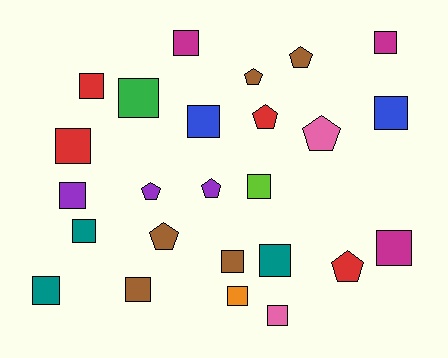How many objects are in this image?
There are 25 objects.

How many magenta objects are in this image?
There are 3 magenta objects.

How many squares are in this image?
There are 17 squares.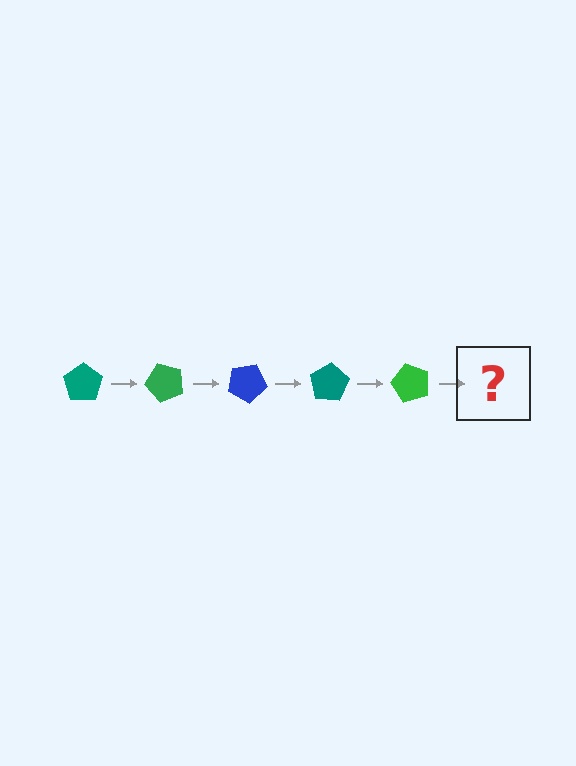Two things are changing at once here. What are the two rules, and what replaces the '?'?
The two rules are that it rotates 50 degrees each step and the color cycles through teal, green, and blue. The '?' should be a blue pentagon, rotated 250 degrees from the start.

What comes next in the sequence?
The next element should be a blue pentagon, rotated 250 degrees from the start.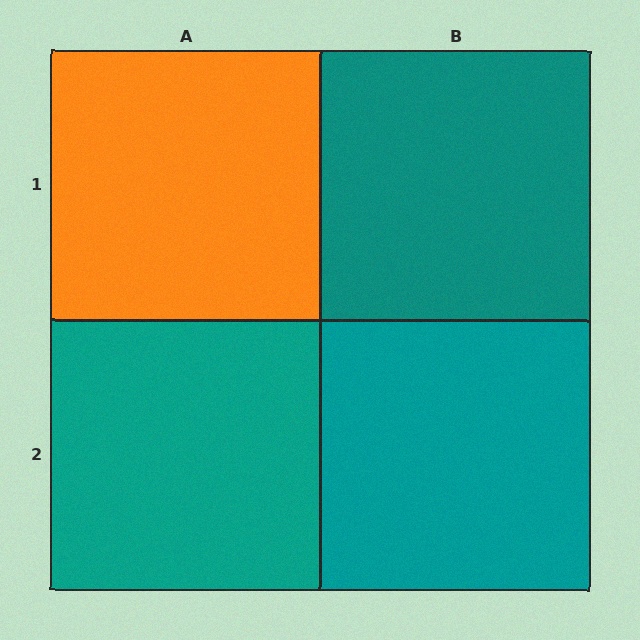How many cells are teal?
3 cells are teal.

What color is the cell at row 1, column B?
Teal.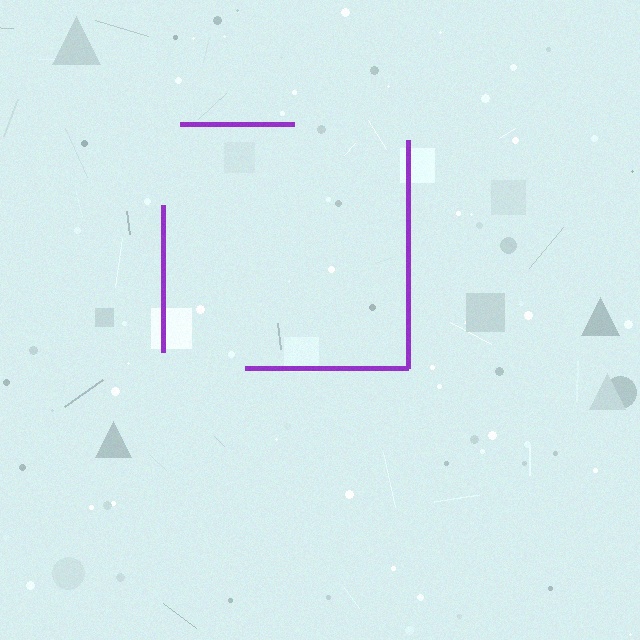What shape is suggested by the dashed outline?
The dashed outline suggests a square.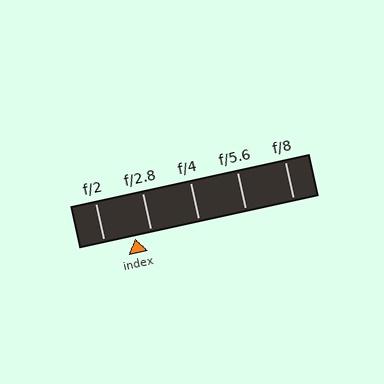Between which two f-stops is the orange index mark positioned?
The index mark is between f/2 and f/2.8.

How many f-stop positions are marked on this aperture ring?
There are 5 f-stop positions marked.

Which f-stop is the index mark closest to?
The index mark is closest to f/2.8.